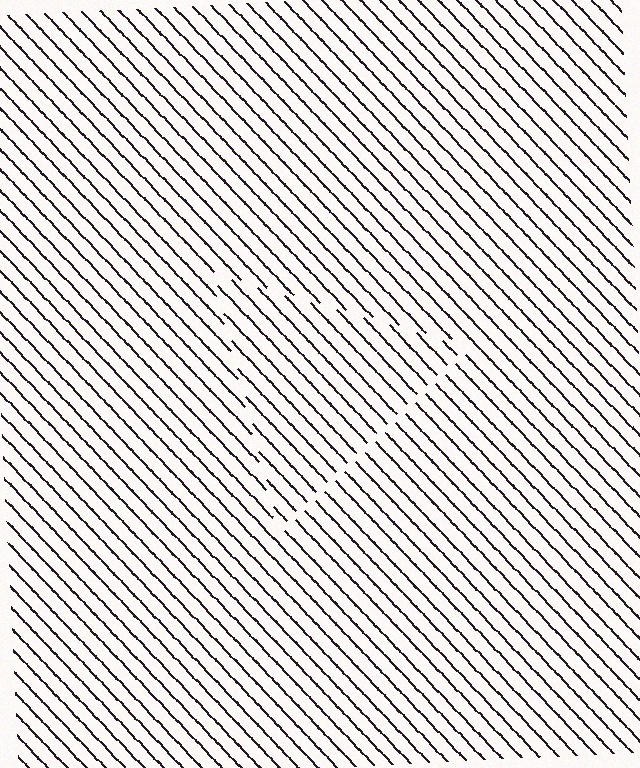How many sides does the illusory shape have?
3 sides — the line-ends trace a triangle.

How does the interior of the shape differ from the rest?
The interior of the shape contains the same grating, shifted by half a period — the contour is defined by the phase discontinuity where line-ends from the inner and outer gratings abut.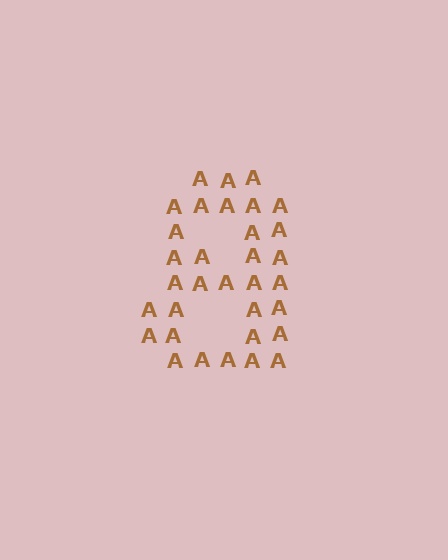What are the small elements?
The small elements are letter A's.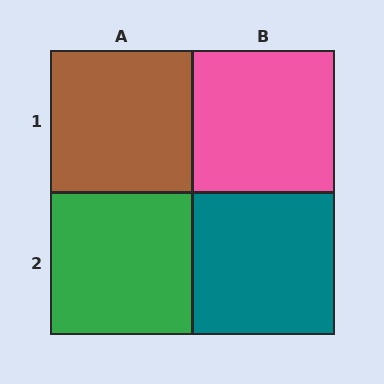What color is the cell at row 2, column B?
Teal.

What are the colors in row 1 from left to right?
Brown, pink.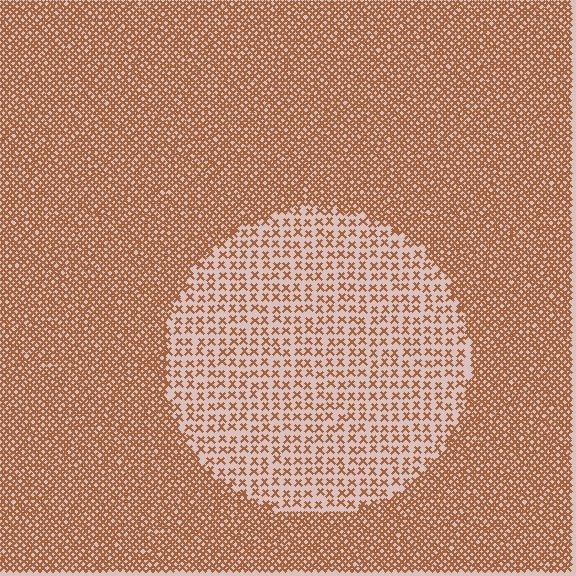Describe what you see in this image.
The image contains small brown elements arranged at two different densities. A circle-shaped region is visible where the elements are less densely packed than the surrounding area.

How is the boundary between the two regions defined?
The boundary is defined by a change in element density (approximately 2.7x ratio). All elements are the same color, size, and shape.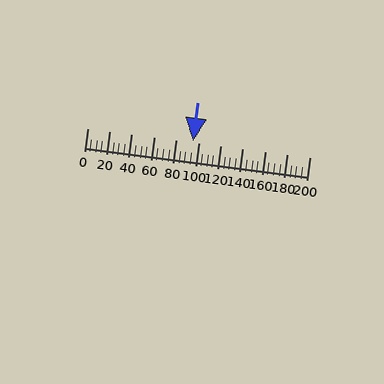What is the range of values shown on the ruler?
The ruler shows values from 0 to 200.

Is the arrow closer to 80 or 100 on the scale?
The arrow is closer to 100.